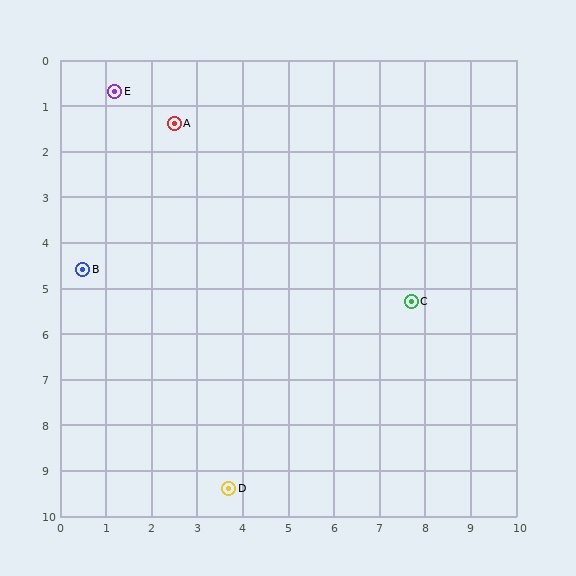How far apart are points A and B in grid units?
Points A and B are about 3.8 grid units apart.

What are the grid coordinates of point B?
Point B is at approximately (0.5, 4.6).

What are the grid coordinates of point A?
Point A is at approximately (2.5, 1.4).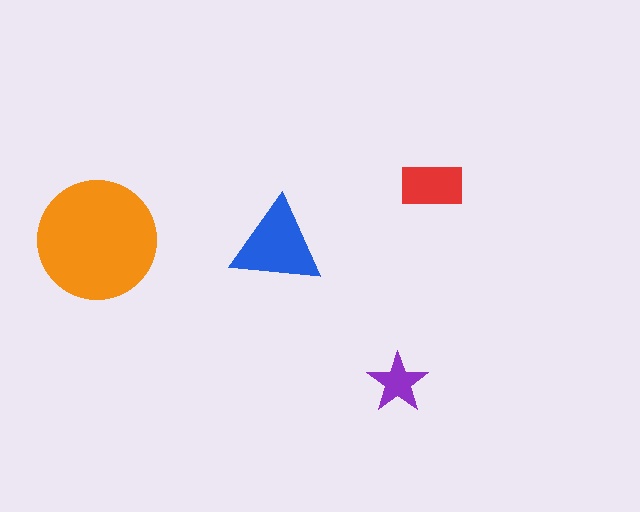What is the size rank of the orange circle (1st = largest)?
1st.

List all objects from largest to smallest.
The orange circle, the blue triangle, the red rectangle, the purple star.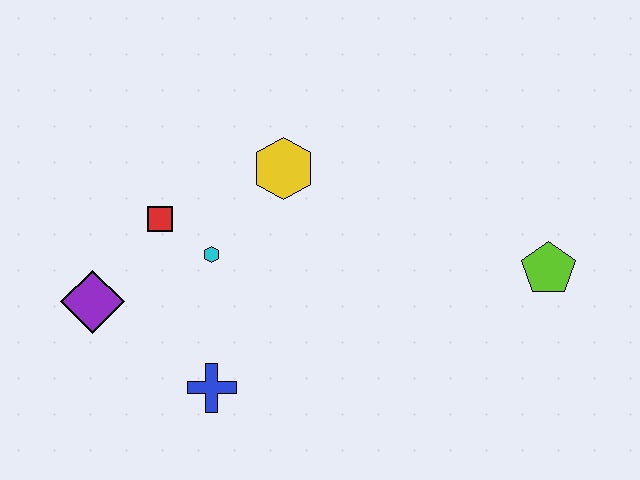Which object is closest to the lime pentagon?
The yellow hexagon is closest to the lime pentagon.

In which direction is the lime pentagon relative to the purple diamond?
The lime pentagon is to the right of the purple diamond.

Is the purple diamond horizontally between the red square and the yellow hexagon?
No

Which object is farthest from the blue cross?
The lime pentagon is farthest from the blue cross.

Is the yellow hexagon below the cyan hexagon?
No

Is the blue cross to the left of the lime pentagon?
Yes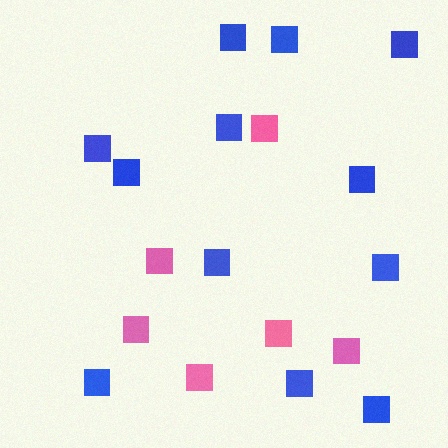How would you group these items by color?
There are 2 groups: one group of blue squares (12) and one group of pink squares (6).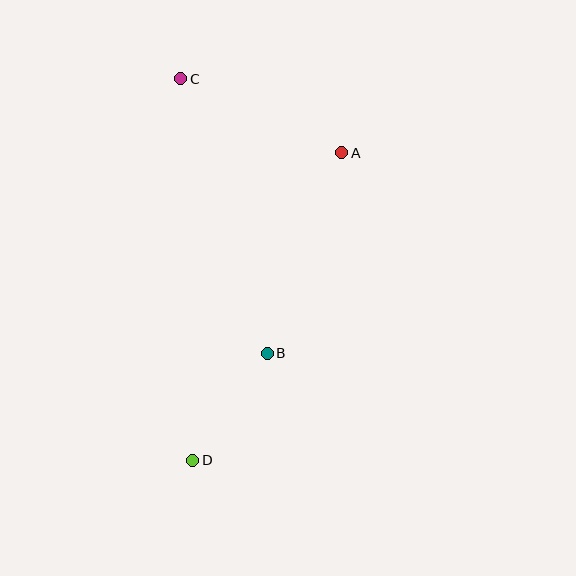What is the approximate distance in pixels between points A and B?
The distance between A and B is approximately 214 pixels.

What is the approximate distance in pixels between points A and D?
The distance between A and D is approximately 342 pixels.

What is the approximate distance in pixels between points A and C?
The distance between A and C is approximately 177 pixels.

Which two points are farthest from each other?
Points C and D are farthest from each other.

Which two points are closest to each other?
Points B and D are closest to each other.